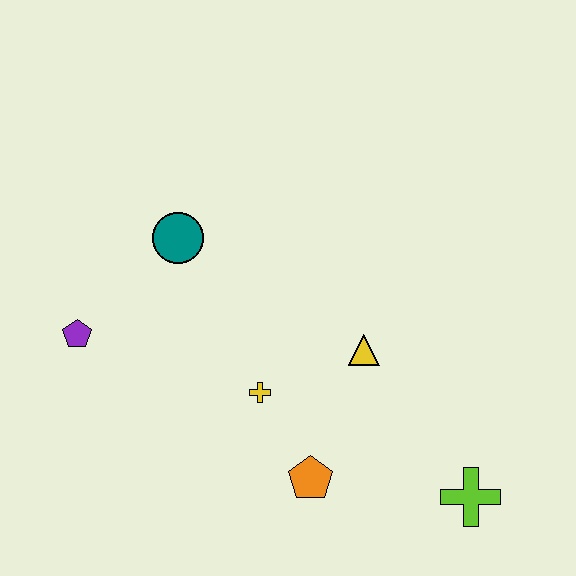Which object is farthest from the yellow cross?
The lime cross is farthest from the yellow cross.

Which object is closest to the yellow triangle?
The yellow cross is closest to the yellow triangle.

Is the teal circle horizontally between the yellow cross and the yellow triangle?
No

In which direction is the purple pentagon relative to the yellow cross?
The purple pentagon is to the left of the yellow cross.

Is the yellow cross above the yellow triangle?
No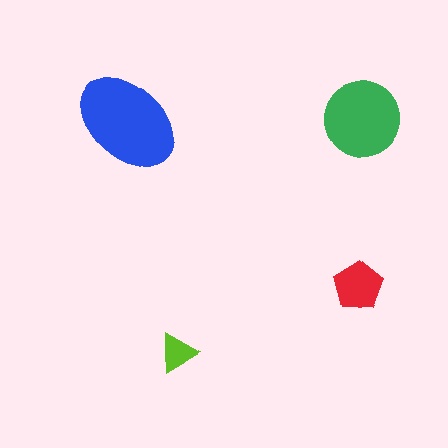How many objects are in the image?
There are 4 objects in the image.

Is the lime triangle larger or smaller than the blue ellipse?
Smaller.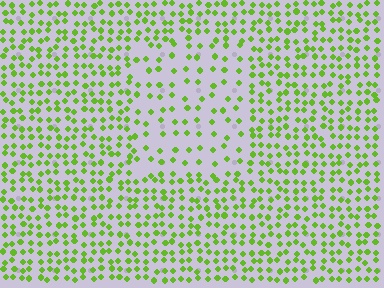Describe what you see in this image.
The image contains small lime elements arranged at two different densities. A rectangle-shaped region is visible where the elements are less densely packed than the surrounding area.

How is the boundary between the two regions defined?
The boundary is defined by a change in element density (approximately 2.1x ratio). All elements are the same color, size, and shape.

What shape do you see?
I see a rectangle.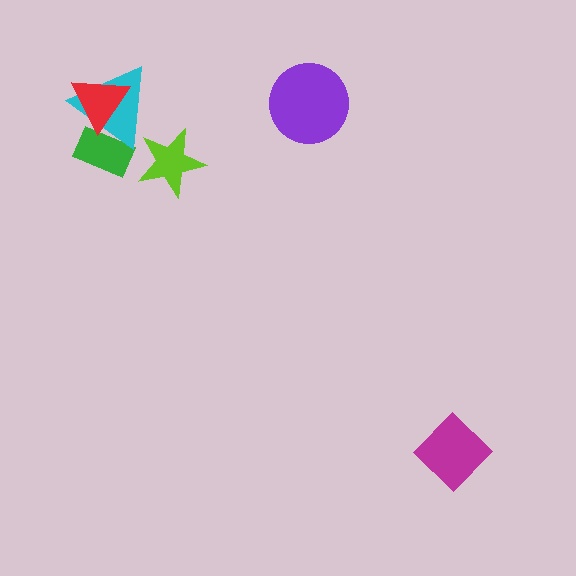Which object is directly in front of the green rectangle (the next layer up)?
The cyan triangle is directly in front of the green rectangle.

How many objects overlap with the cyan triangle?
2 objects overlap with the cyan triangle.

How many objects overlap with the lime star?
0 objects overlap with the lime star.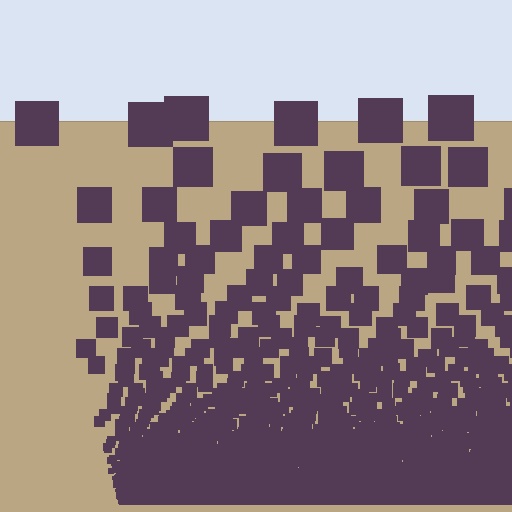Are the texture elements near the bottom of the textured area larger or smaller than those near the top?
Smaller. The gradient is inverted — elements near the bottom are smaller and denser.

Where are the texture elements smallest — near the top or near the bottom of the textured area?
Near the bottom.